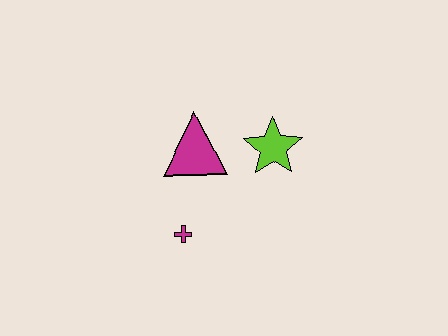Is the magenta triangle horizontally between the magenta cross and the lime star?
Yes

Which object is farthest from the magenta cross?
The lime star is farthest from the magenta cross.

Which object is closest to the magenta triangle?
The lime star is closest to the magenta triangle.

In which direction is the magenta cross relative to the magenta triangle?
The magenta cross is below the magenta triangle.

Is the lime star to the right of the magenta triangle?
Yes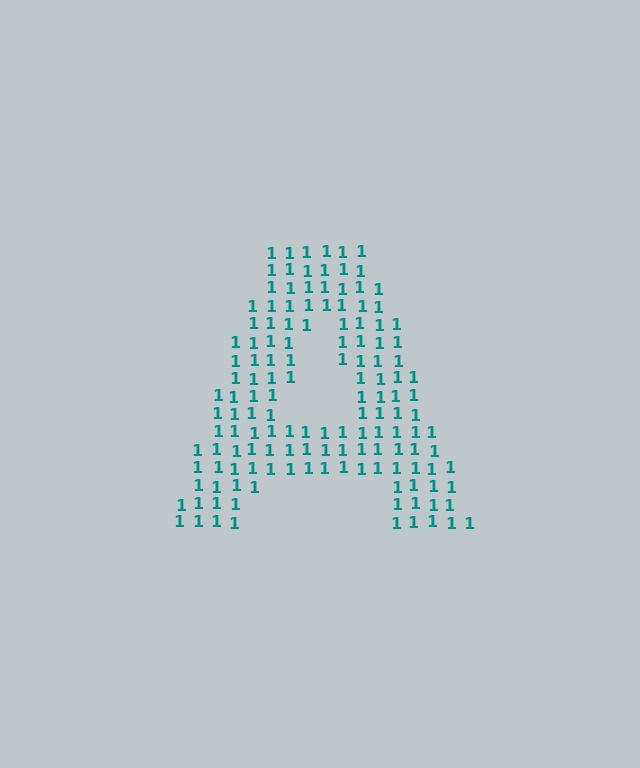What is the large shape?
The large shape is the letter A.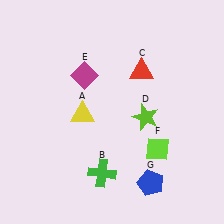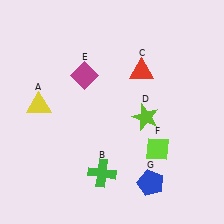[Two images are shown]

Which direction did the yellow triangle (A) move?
The yellow triangle (A) moved left.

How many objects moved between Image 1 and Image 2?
1 object moved between the two images.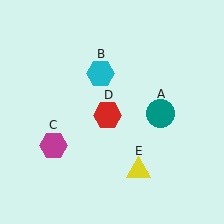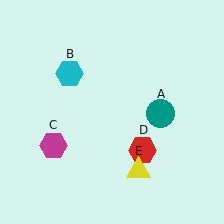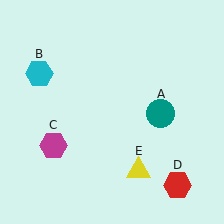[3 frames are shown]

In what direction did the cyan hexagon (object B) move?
The cyan hexagon (object B) moved left.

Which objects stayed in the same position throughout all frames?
Teal circle (object A) and magenta hexagon (object C) and yellow triangle (object E) remained stationary.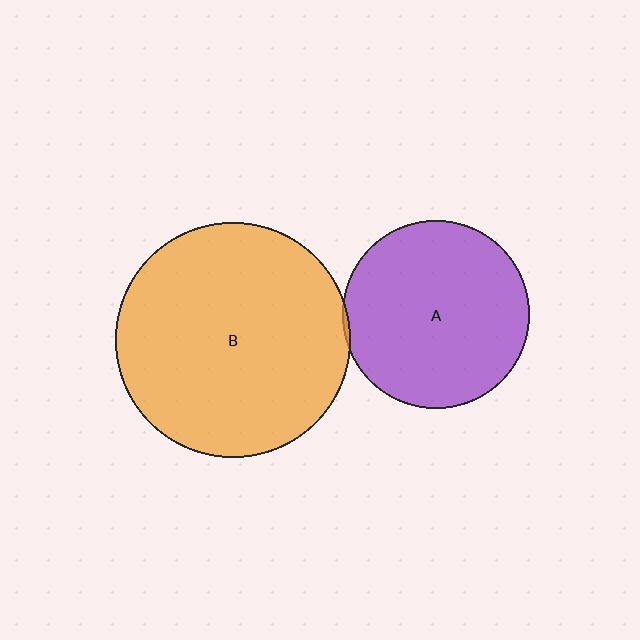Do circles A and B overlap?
Yes.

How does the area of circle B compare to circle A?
Approximately 1.6 times.